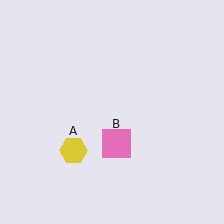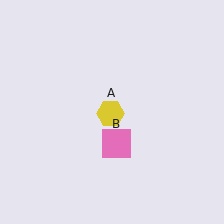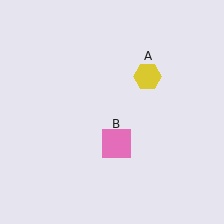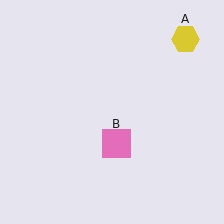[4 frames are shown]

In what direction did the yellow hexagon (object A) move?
The yellow hexagon (object A) moved up and to the right.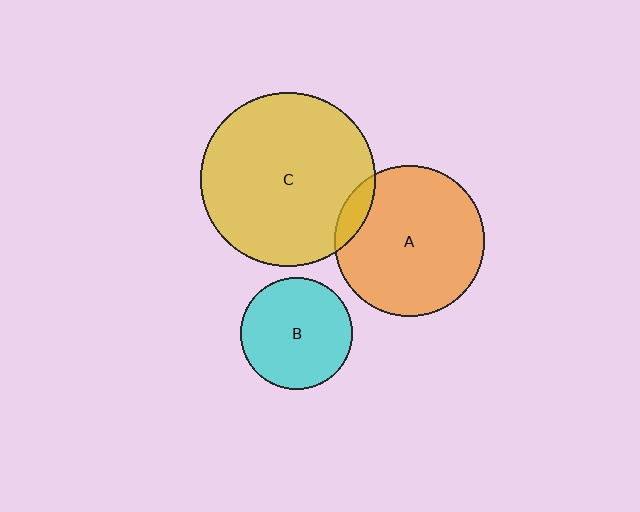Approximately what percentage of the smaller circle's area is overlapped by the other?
Approximately 10%.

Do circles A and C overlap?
Yes.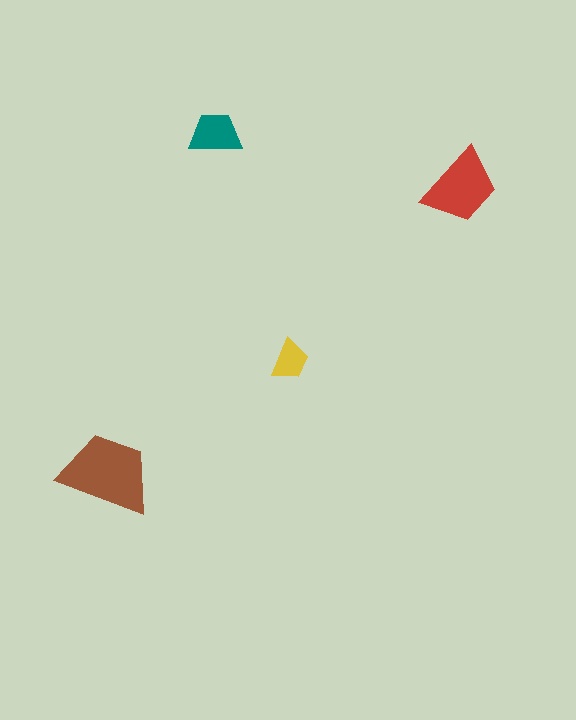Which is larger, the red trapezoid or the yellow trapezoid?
The red one.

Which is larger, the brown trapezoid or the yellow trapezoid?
The brown one.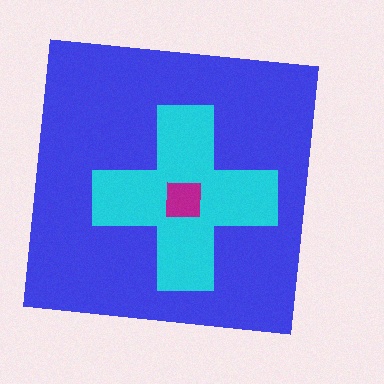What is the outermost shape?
The blue square.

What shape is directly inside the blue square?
The cyan cross.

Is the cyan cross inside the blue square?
Yes.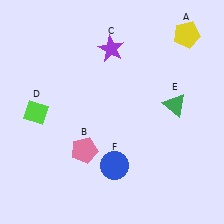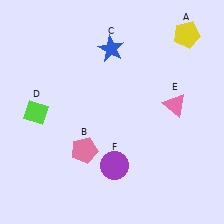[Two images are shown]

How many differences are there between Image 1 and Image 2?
There are 3 differences between the two images.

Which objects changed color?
C changed from purple to blue. E changed from green to pink. F changed from blue to purple.